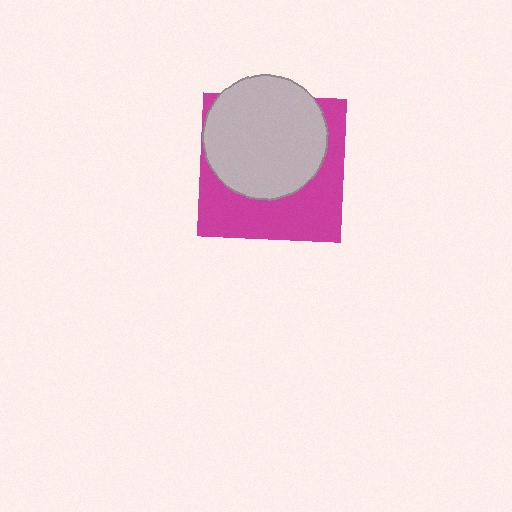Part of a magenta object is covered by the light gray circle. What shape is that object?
It is a square.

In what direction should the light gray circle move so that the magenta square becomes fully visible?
The light gray circle should move up. That is the shortest direction to clear the overlap and leave the magenta square fully visible.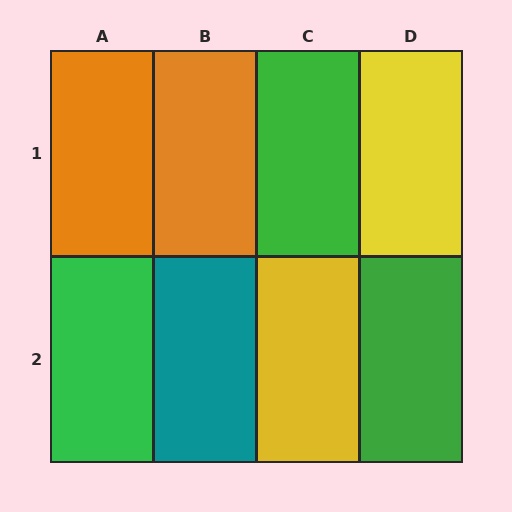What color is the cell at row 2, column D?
Green.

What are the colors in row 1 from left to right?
Orange, orange, green, yellow.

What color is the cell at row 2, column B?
Teal.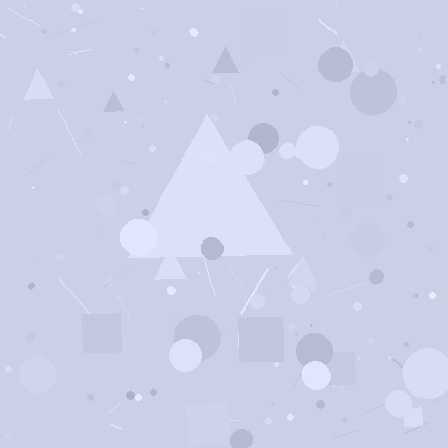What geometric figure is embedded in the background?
A triangle is embedded in the background.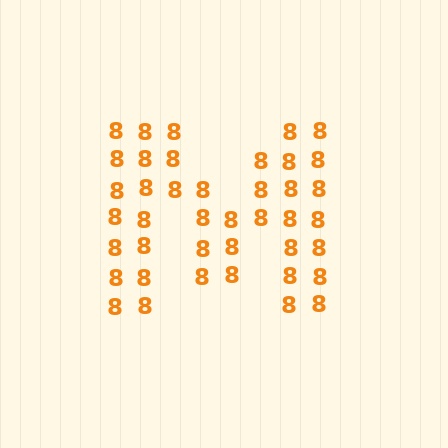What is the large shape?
The large shape is the letter M.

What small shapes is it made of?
It is made of small digit 8's.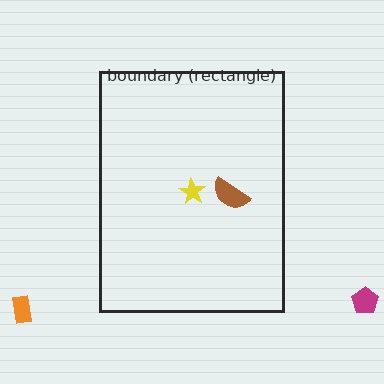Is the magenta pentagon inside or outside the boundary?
Outside.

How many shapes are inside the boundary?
2 inside, 2 outside.